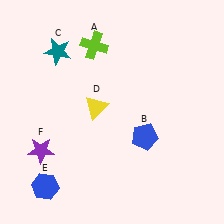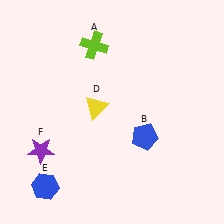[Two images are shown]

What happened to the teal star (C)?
The teal star (C) was removed in Image 2. It was in the top-left area of Image 1.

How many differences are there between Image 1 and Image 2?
There is 1 difference between the two images.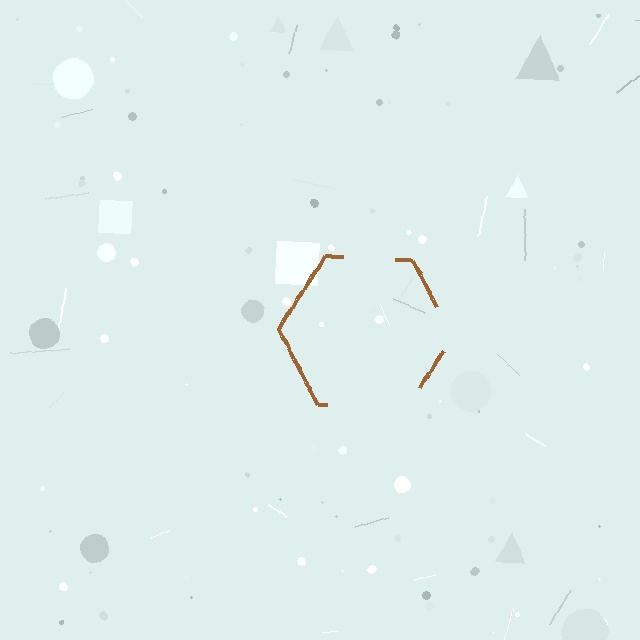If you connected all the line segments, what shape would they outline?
They would outline a hexagon.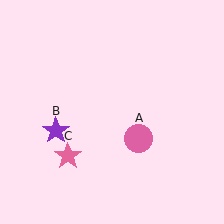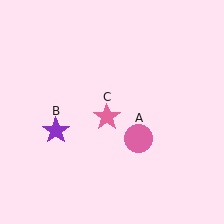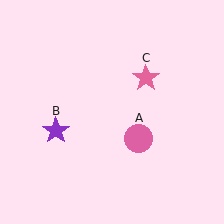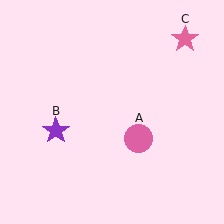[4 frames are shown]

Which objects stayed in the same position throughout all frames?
Pink circle (object A) and purple star (object B) remained stationary.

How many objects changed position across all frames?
1 object changed position: pink star (object C).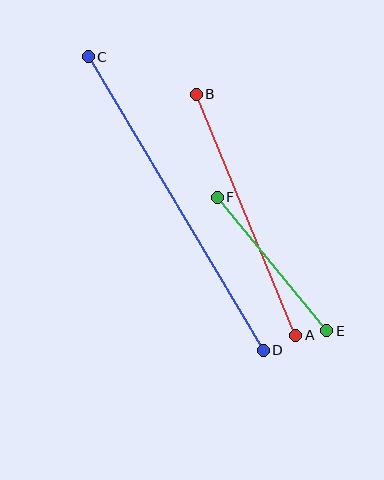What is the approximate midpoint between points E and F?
The midpoint is at approximately (272, 264) pixels.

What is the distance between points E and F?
The distance is approximately 173 pixels.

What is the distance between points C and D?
The distance is approximately 341 pixels.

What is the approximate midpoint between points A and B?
The midpoint is at approximately (246, 215) pixels.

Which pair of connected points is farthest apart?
Points C and D are farthest apart.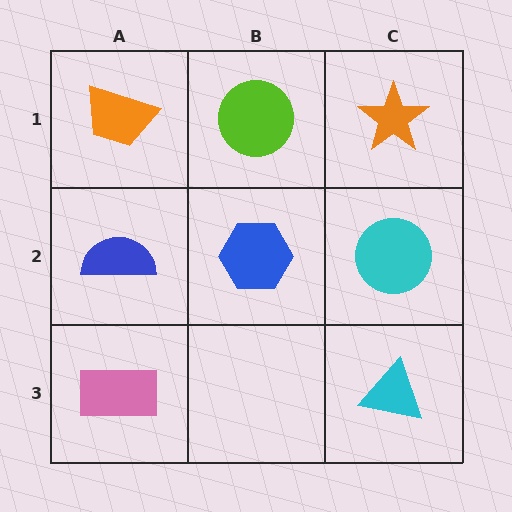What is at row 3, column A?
A pink rectangle.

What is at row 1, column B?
A lime circle.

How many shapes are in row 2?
3 shapes.